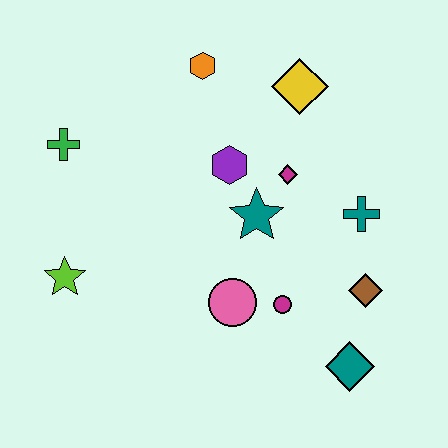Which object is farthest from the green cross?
The teal diamond is farthest from the green cross.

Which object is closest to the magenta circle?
The pink circle is closest to the magenta circle.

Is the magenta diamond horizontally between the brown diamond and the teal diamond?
No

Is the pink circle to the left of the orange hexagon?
No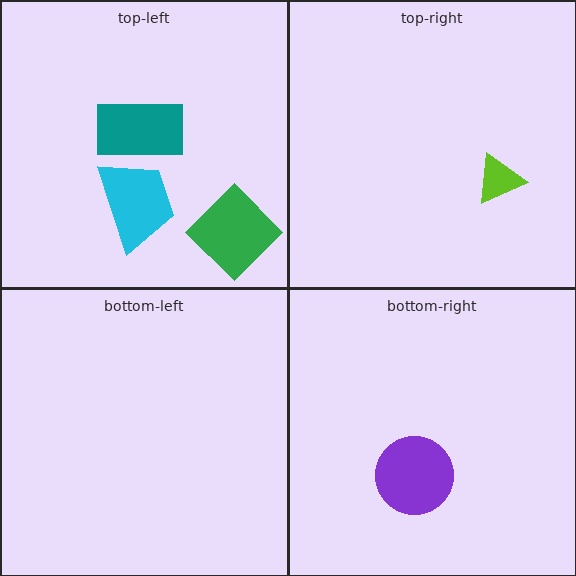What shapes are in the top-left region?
The cyan trapezoid, the teal rectangle, the green diamond.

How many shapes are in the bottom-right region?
1.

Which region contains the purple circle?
The bottom-right region.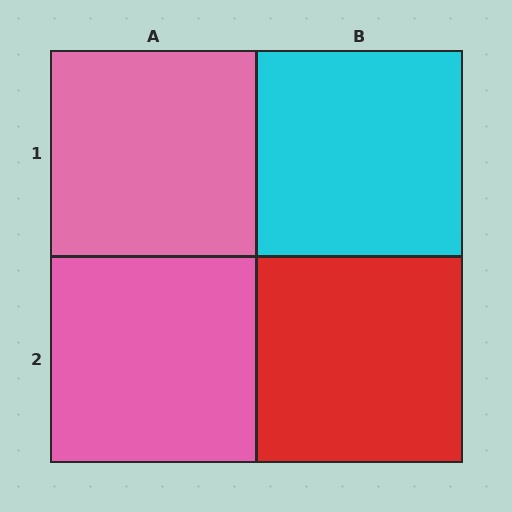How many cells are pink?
2 cells are pink.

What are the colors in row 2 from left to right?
Pink, red.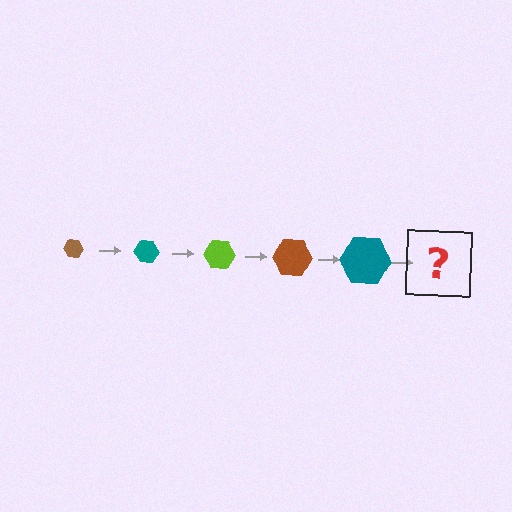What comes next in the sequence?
The next element should be a lime hexagon, larger than the previous one.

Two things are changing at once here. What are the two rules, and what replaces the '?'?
The two rules are that the hexagon grows larger each step and the color cycles through brown, teal, and lime. The '?' should be a lime hexagon, larger than the previous one.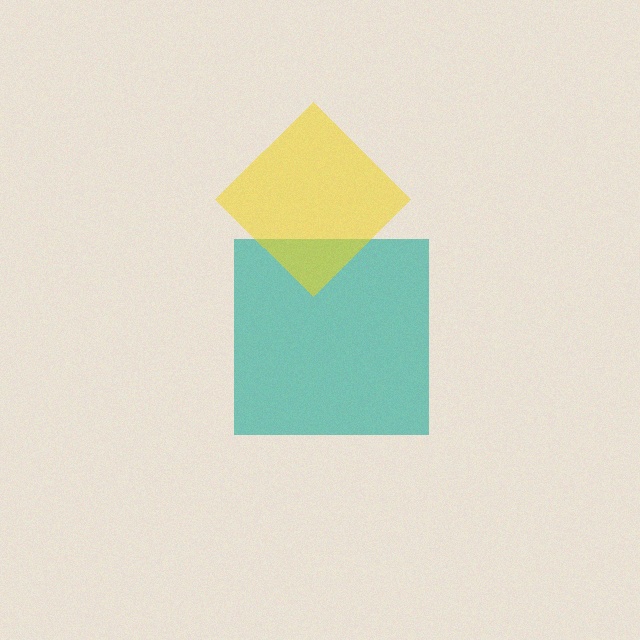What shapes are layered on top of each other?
The layered shapes are: a teal square, a yellow diamond.